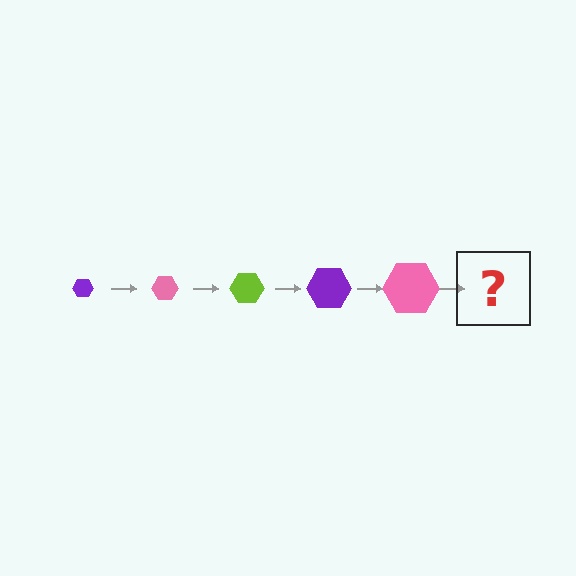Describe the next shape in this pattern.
It should be a lime hexagon, larger than the previous one.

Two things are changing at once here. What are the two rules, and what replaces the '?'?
The two rules are that the hexagon grows larger each step and the color cycles through purple, pink, and lime. The '?' should be a lime hexagon, larger than the previous one.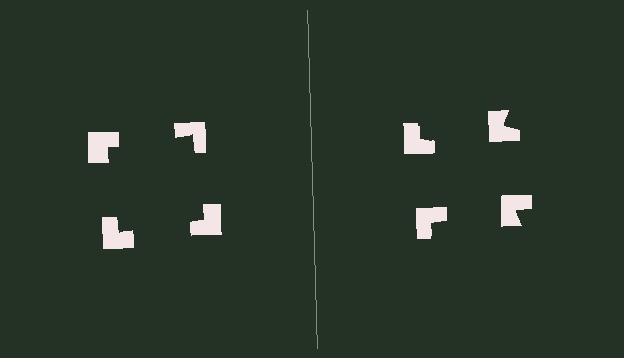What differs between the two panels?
The notched squares are positioned identically on both sides; only the wedge orientations differ. On the left they align to a square; on the right they are misaligned.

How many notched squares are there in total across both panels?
8 — 4 on each side.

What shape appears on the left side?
An illusory square.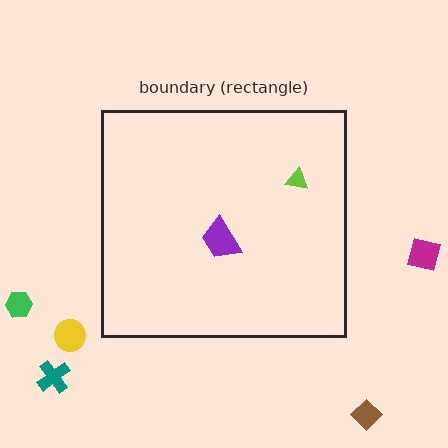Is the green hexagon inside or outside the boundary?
Outside.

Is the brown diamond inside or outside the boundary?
Outside.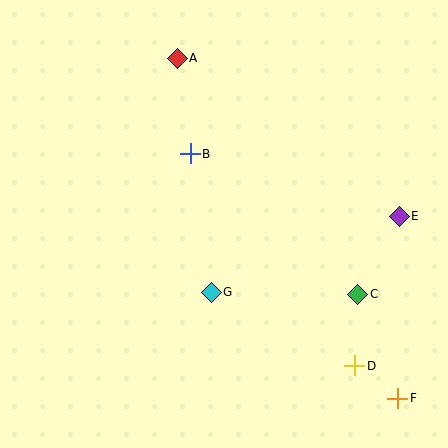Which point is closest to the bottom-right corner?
Point F is closest to the bottom-right corner.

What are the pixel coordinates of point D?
Point D is at (355, 366).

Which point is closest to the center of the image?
Point G at (211, 292) is closest to the center.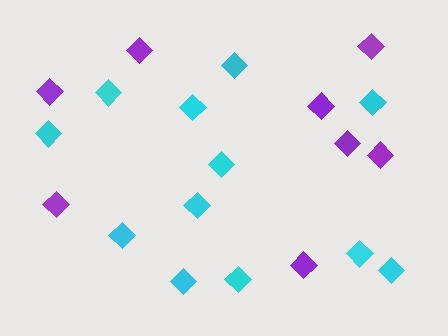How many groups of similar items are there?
There are 2 groups: one group of purple diamonds (8) and one group of cyan diamonds (12).